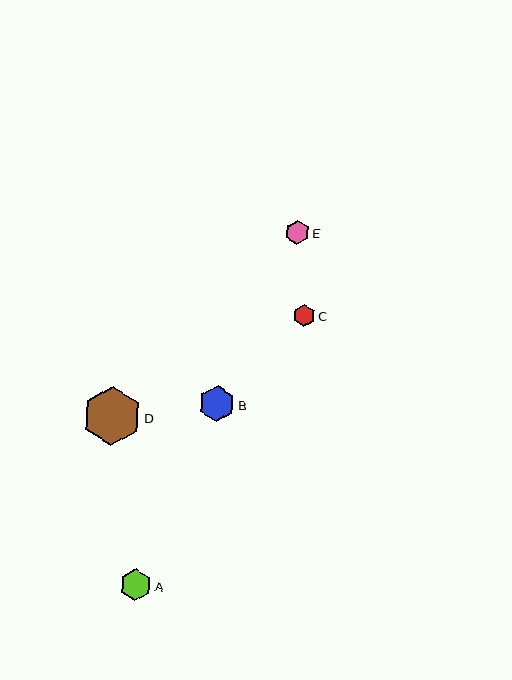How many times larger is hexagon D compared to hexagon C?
Hexagon D is approximately 2.7 times the size of hexagon C.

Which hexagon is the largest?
Hexagon D is the largest with a size of approximately 59 pixels.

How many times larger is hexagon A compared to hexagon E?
Hexagon A is approximately 1.3 times the size of hexagon E.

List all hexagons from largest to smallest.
From largest to smallest: D, B, A, E, C.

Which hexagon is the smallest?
Hexagon C is the smallest with a size of approximately 22 pixels.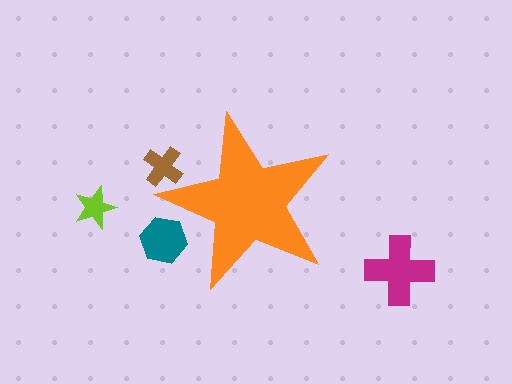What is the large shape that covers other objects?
An orange star.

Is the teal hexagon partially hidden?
Yes, the teal hexagon is partially hidden behind the orange star.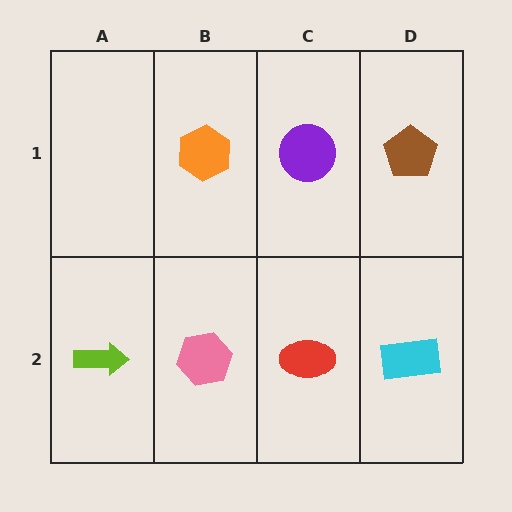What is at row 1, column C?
A purple circle.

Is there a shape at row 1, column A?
No, that cell is empty.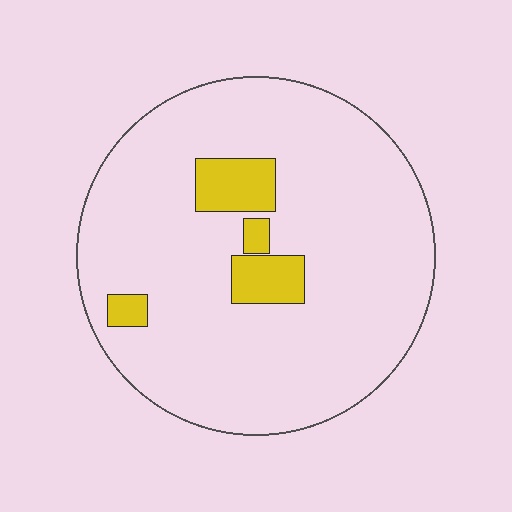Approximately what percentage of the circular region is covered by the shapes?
Approximately 10%.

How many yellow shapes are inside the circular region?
4.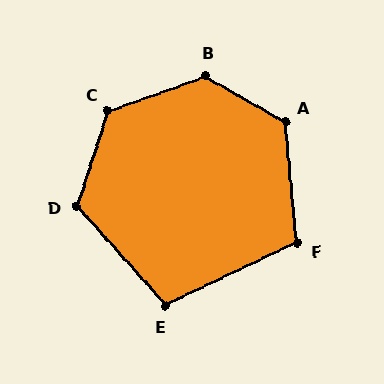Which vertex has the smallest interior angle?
E, at approximately 107 degrees.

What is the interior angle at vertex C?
Approximately 128 degrees (obtuse).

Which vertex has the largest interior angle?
B, at approximately 130 degrees.